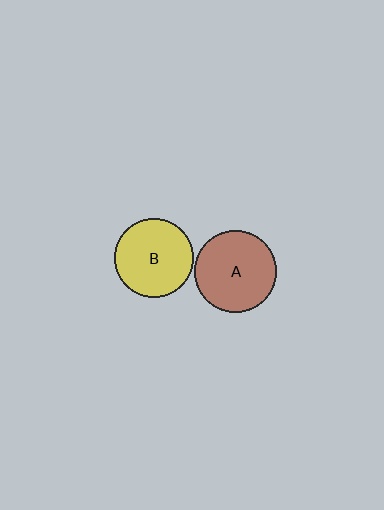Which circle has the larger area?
Circle A (brown).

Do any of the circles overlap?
No, none of the circles overlap.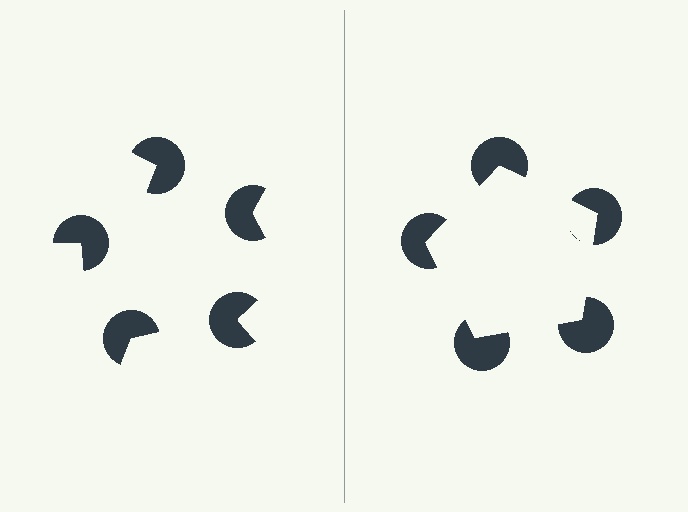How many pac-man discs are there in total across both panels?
10 — 5 on each side.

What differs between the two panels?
The pac-man discs are positioned identically on both sides; only the wedge orientations differ. On the right they align to a pentagon; on the left they are misaligned.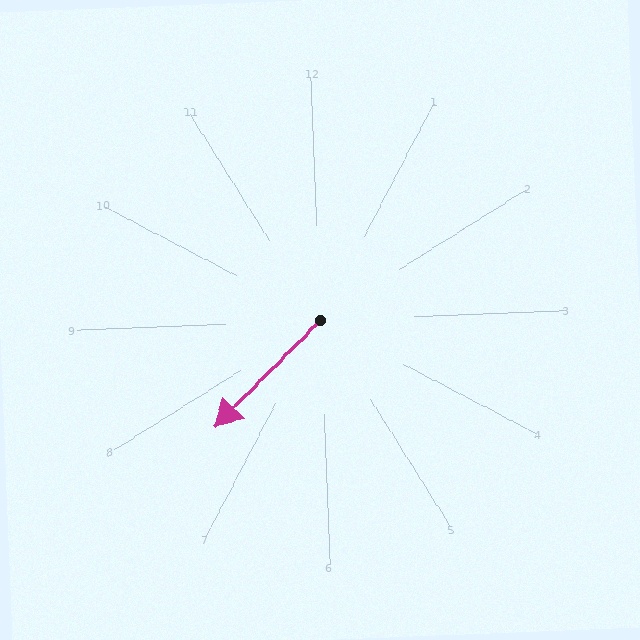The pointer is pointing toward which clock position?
Roughly 8 o'clock.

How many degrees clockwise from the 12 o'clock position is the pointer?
Approximately 227 degrees.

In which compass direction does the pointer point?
Southwest.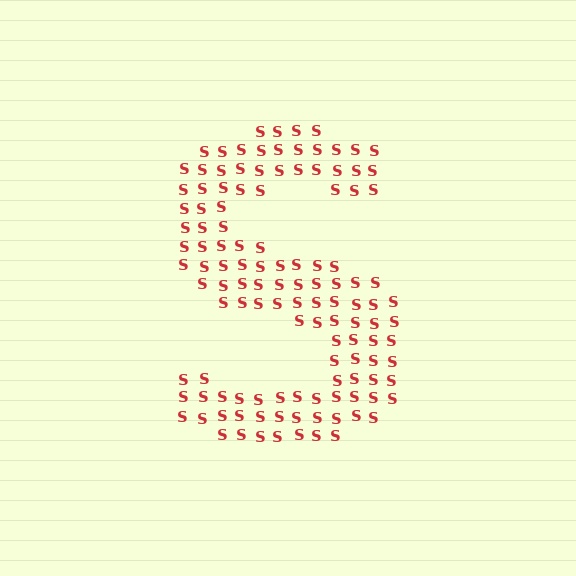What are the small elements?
The small elements are letter S's.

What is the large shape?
The large shape is the letter S.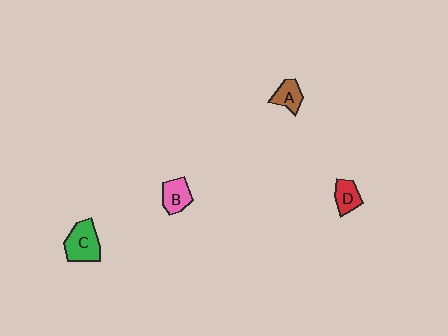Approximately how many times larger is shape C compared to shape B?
Approximately 1.4 times.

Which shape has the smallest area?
Shape A (brown).